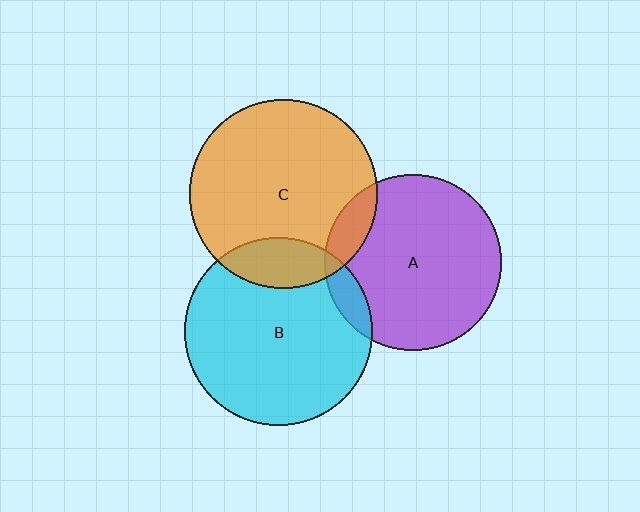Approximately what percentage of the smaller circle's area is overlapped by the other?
Approximately 15%.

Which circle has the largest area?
Circle B (cyan).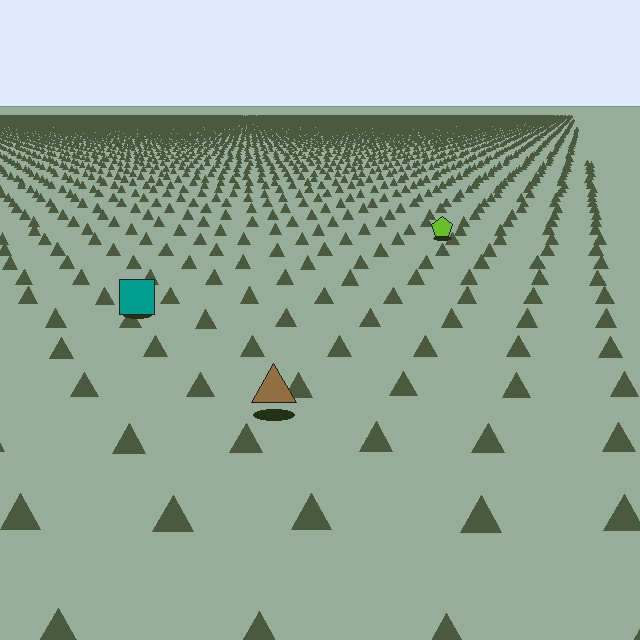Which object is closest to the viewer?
The brown triangle is closest. The texture marks near it are larger and more spread out.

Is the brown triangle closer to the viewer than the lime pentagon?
Yes. The brown triangle is closer — you can tell from the texture gradient: the ground texture is coarser near it.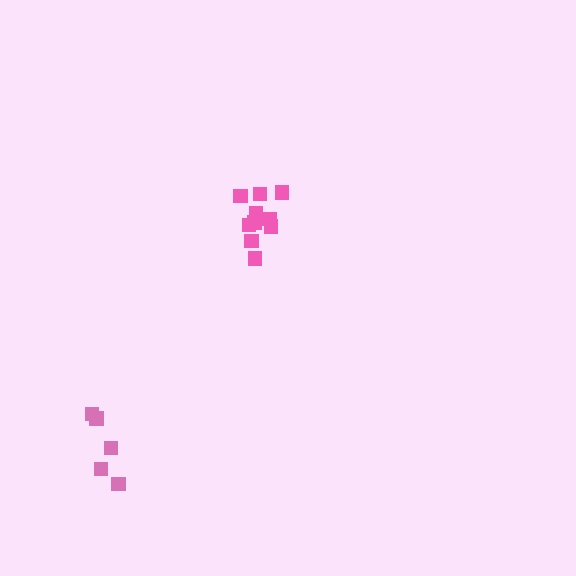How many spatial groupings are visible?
There are 2 spatial groupings.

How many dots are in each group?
Group 1: 10 dots, Group 2: 5 dots (15 total).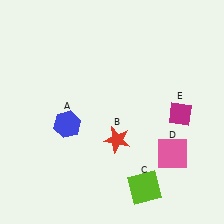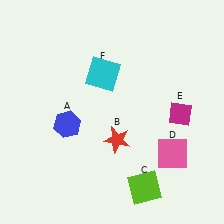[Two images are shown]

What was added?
A cyan square (F) was added in Image 2.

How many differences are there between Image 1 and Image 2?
There is 1 difference between the two images.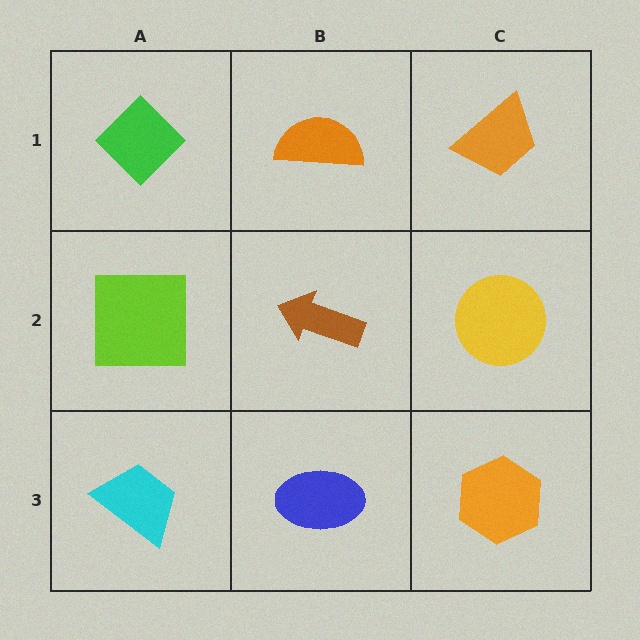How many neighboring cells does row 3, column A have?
2.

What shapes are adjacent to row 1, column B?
A brown arrow (row 2, column B), a green diamond (row 1, column A), an orange trapezoid (row 1, column C).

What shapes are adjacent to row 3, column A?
A lime square (row 2, column A), a blue ellipse (row 3, column B).